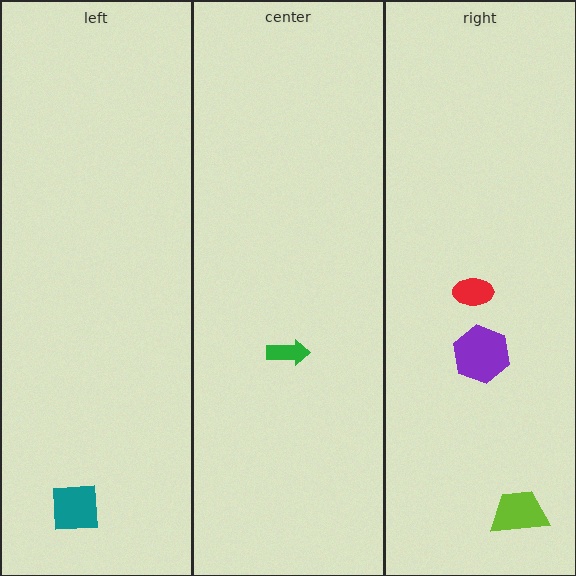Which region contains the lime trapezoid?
The right region.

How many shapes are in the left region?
1.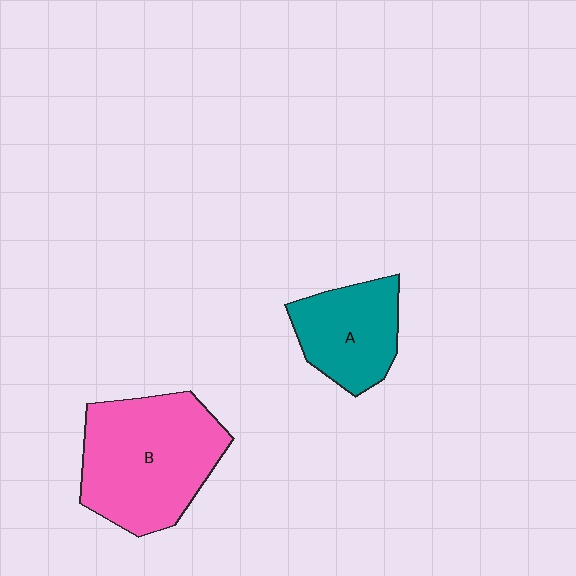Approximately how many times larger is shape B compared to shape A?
Approximately 1.7 times.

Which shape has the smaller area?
Shape A (teal).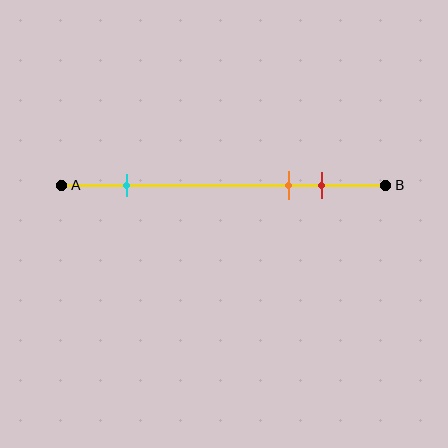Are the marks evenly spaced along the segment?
No, the marks are not evenly spaced.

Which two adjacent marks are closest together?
The orange and red marks are the closest adjacent pair.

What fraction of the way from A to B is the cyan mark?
The cyan mark is approximately 20% (0.2) of the way from A to B.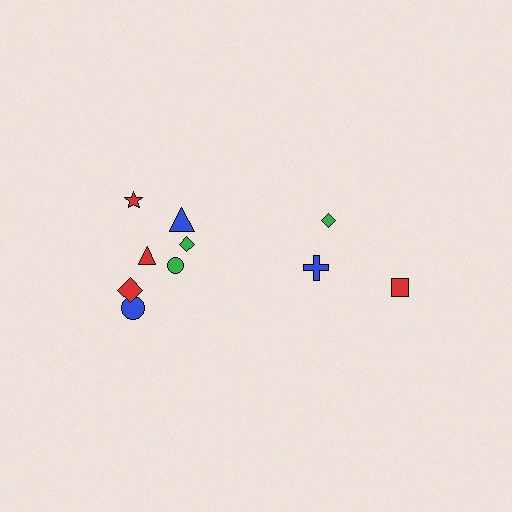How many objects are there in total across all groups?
There are 10 objects.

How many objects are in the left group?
There are 7 objects.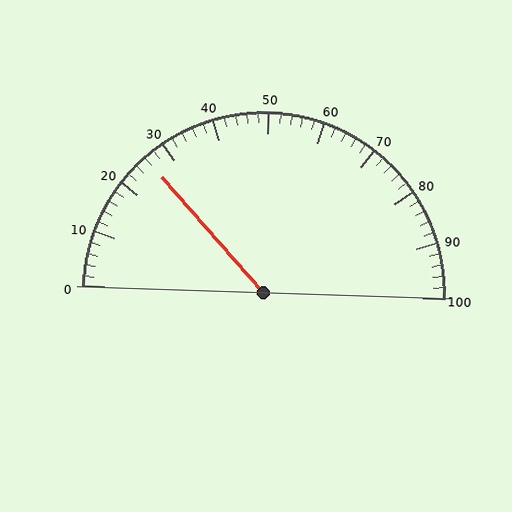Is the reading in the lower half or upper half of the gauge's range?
The reading is in the lower half of the range (0 to 100).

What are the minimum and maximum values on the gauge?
The gauge ranges from 0 to 100.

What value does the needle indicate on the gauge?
The needle indicates approximately 26.